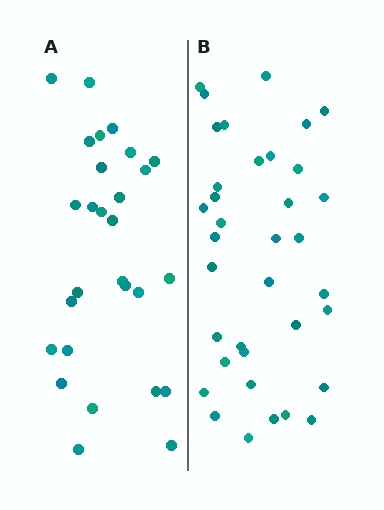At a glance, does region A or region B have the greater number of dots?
Region B (the right region) has more dots.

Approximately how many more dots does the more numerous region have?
Region B has roughly 8 or so more dots than region A.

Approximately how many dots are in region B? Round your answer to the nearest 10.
About 40 dots. (The exact count is 36, which rounds to 40.)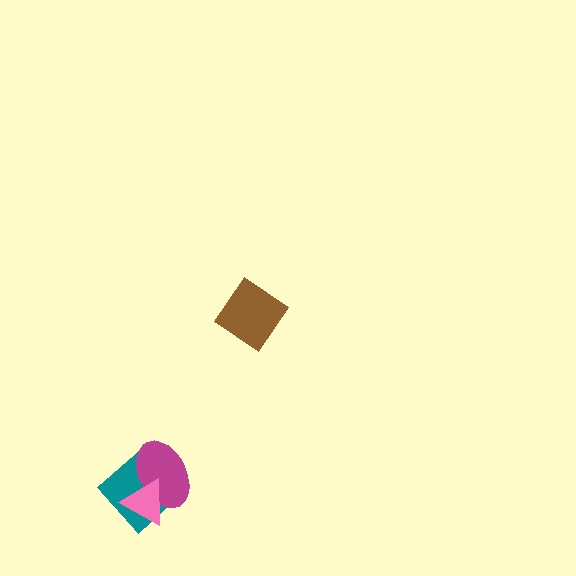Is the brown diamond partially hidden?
No, no other shape covers it.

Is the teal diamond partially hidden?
Yes, it is partially covered by another shape.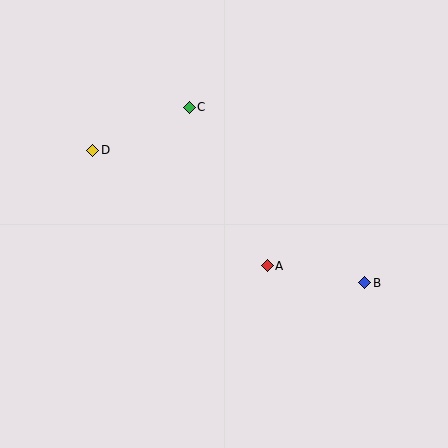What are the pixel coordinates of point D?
Point D is at (93, 150).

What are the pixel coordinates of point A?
Point A is at (267, 266).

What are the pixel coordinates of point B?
Point B is at (365, 283).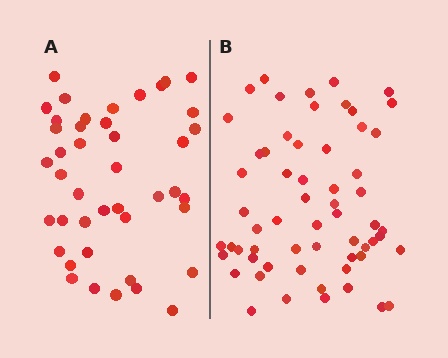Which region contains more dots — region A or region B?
Region B (the right region) has more dots.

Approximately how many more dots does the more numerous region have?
Region B has approximately 15 more dots than region A.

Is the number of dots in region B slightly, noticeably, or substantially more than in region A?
Region B has noticeably more, but not dramatically so. The ratio is roughly 1.4 to 1.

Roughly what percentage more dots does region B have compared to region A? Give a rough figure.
About 40% more.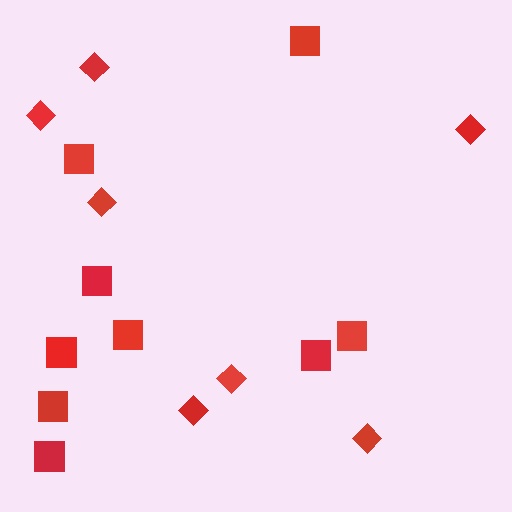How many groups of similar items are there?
There are 2 groups: one group of squares (9) and one group of diamonds (7).